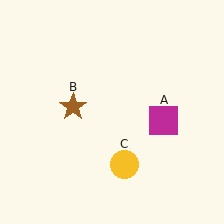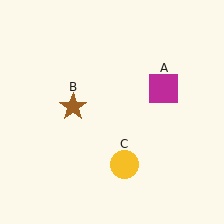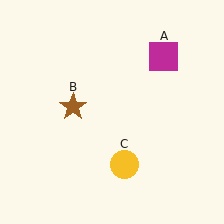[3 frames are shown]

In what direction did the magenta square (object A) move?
The magenta square (object A) moved up.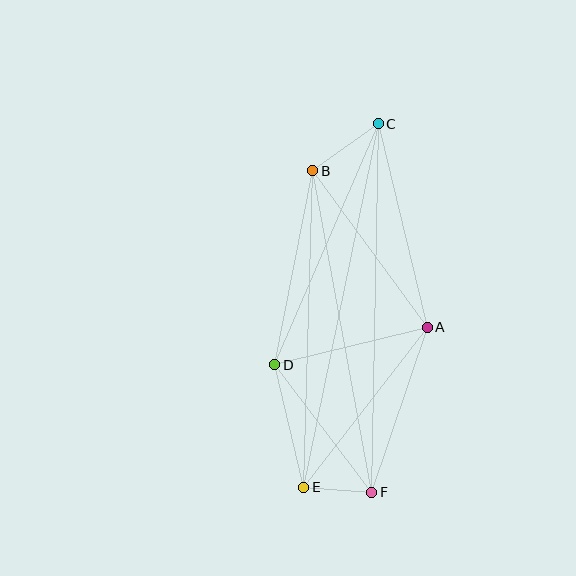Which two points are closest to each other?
Points E and F are closest to each other.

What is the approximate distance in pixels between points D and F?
The distance between D and F is approximately 160 pixels.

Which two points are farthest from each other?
Points C and E are farthest from each other.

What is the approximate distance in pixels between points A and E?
The distance between A and E is approximately 202 pixels.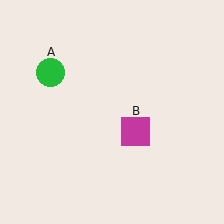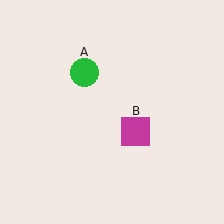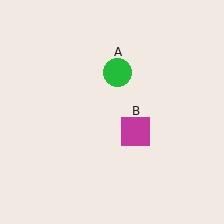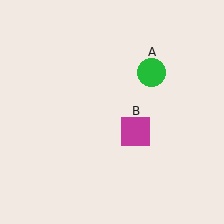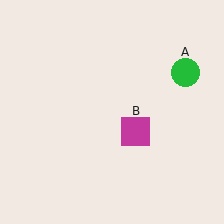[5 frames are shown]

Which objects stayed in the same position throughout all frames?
Magenta square (object B) remained stationary.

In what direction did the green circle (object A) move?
The green circle (object A) moved right.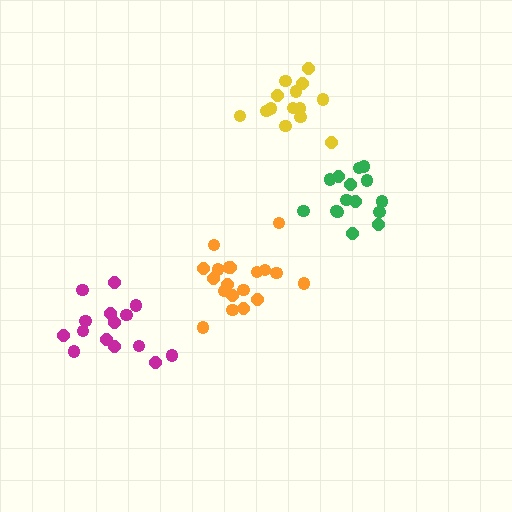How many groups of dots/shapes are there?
There are 4 groups.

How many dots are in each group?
Group 1: 19 dots, Group 2: 15 dots, Group 3: 15 dots, Group 4: 14 dots (63 total).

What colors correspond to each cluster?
The clusters are colored: orange, green, magenta, yellow.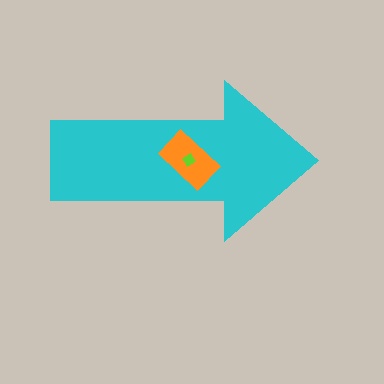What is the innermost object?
The lime diamond.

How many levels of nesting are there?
3.